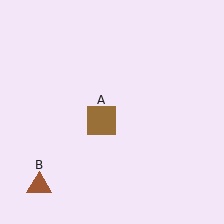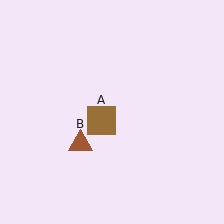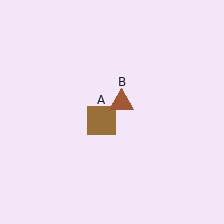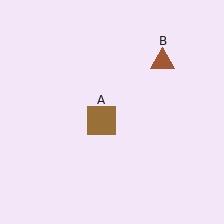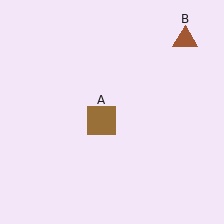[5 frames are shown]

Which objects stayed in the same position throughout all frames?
Brown square (object A) remained stationary.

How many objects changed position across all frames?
1 object changed position: brown triangle (object B).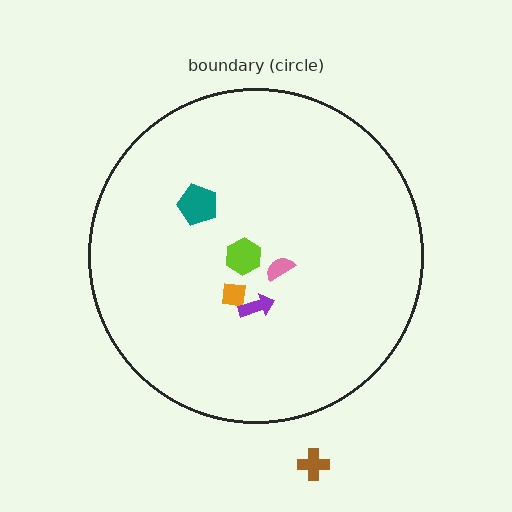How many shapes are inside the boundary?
5 inside, 1 outside.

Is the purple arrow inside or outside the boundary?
Inside.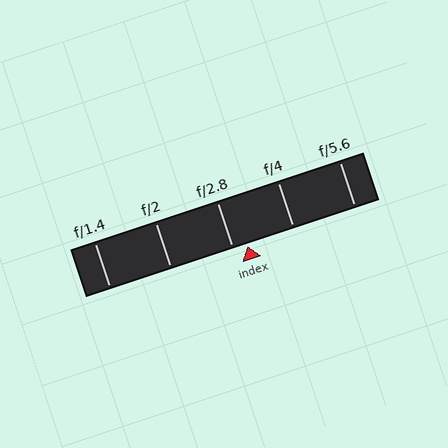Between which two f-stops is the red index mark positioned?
The index mark is between f/2.8 and f/4.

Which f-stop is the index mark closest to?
The index mark is closest to f/2.8.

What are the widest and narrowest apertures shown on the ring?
The widest aperture shown is f/1.4 and the narrowest is f/5.6.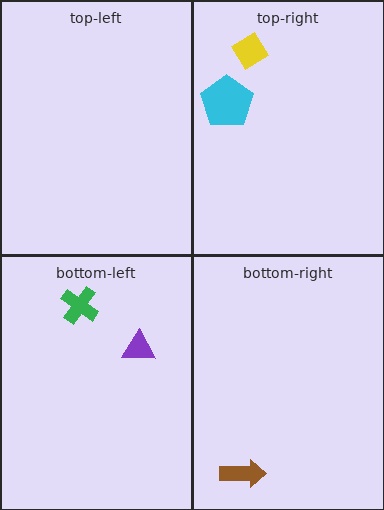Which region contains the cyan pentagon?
The top-right region.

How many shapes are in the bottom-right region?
1.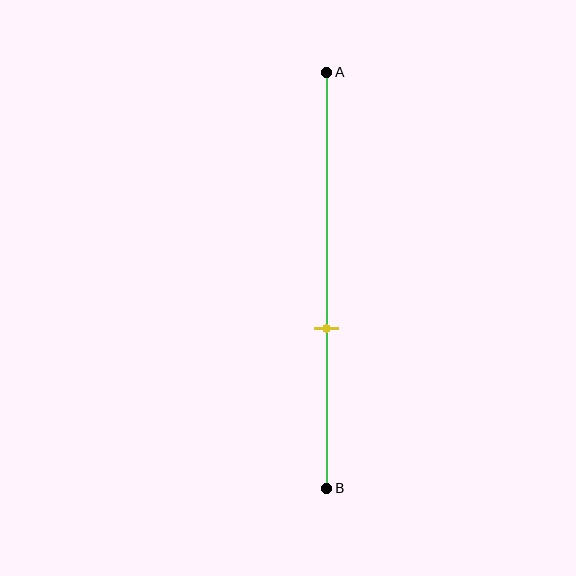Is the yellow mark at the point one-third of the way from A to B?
No, the mark is at about 60% from A, not at the 33% one-third point.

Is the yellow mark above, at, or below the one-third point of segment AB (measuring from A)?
The yellow mark is below the one-third point of segment AB.